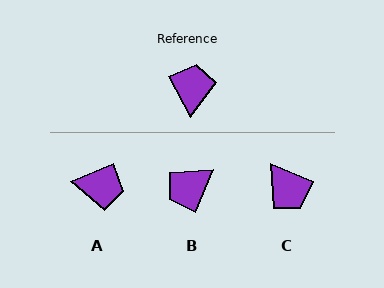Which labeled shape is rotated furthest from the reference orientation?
C, about 140 degrees away.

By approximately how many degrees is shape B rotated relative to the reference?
Approximately 131 degrees counter-clockwise.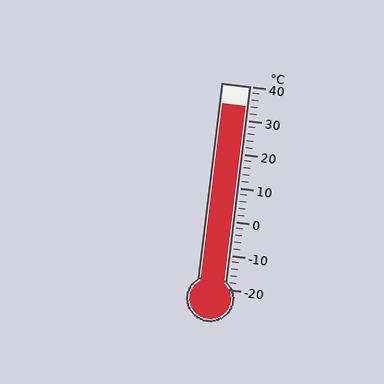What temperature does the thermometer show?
The thermometer shows approximately 34°C.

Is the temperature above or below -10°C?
The temperature is above -10°C.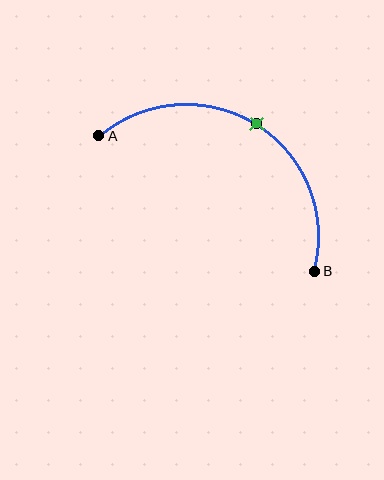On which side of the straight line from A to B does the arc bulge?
The arc bulges above the straight line connecting A and B.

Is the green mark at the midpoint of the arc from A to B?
Yes. The green mark lies on the arc at equal arc-length from both A and B — it is the arc midpoint.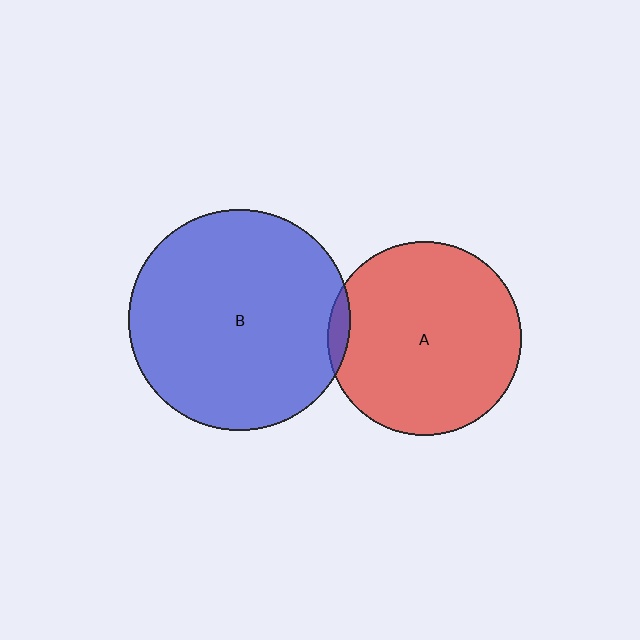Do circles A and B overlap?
Yes.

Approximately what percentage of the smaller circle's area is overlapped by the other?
Approximately 5%.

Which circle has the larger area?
Circle B (blue).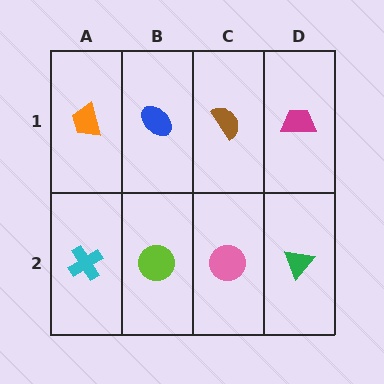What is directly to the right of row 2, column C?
A green triangle.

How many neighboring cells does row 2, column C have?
3.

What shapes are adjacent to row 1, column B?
A lime circle (row 2, column B), an orange trapezoid (row 1, column A), a brown semicircle (row 1, column C).